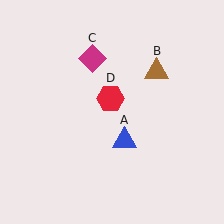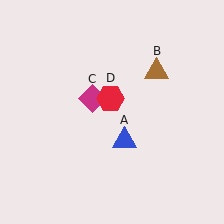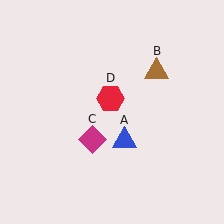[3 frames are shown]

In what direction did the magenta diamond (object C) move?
The magenta diamond (object C) moved down.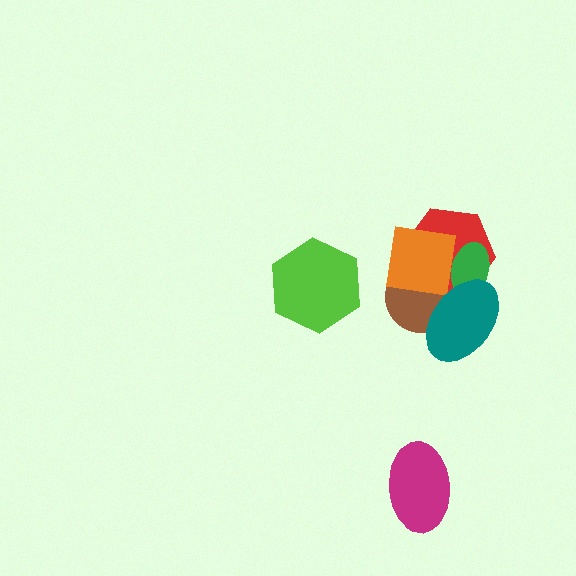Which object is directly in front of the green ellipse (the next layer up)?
The orange square is directly in front of the green ellipse.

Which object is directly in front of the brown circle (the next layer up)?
The red hexagon is directly in front of the brown circle.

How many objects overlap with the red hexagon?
4 objects overlap with the red hexagon.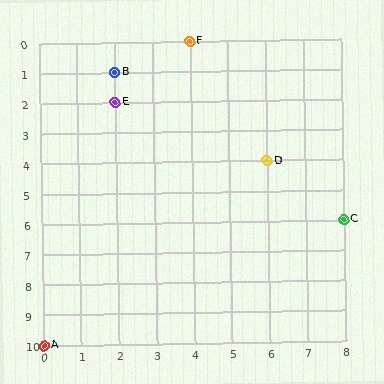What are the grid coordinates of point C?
Point C is at grid coordinates (8, 6).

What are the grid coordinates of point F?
Point F is at grid coordinates (4, 0).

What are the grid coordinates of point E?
Point E is at grid coordinates (2, 2).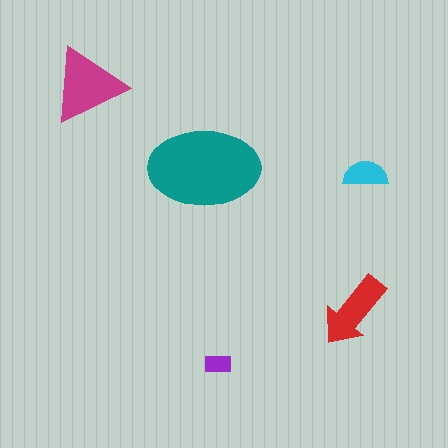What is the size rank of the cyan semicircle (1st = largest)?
4th.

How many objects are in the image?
There are 5 objects in the image.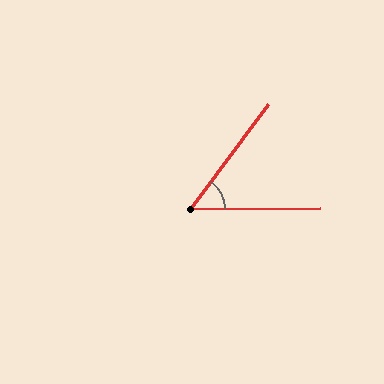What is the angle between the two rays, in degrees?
Approximately 53 degrees.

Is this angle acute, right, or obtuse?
It is acute.